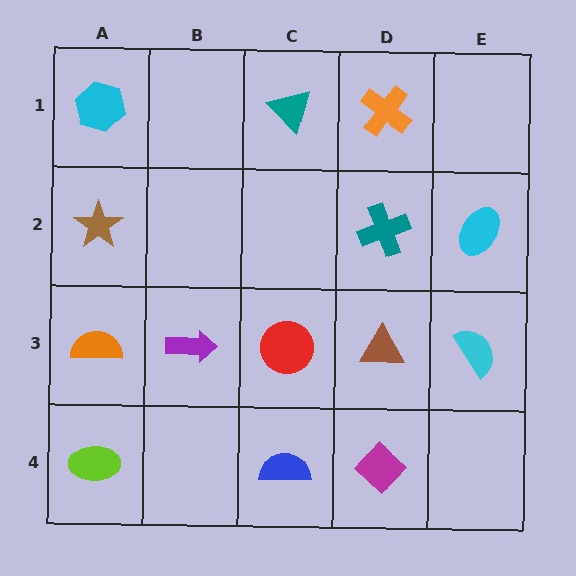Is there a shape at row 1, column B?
No, that cell is empty.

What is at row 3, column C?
A red circle.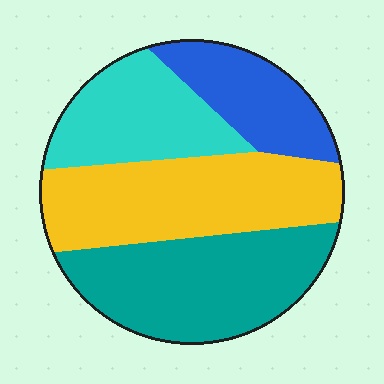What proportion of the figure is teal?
Teal takes up about one third (1/3) of the figure.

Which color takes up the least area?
Blue, at roughly 15%.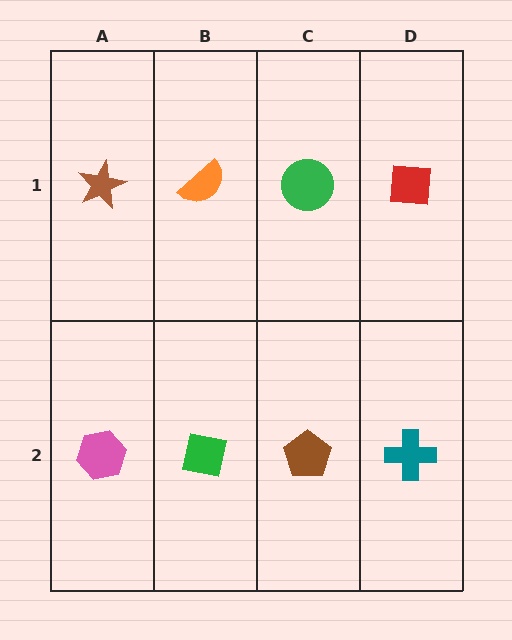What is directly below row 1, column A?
A pink hexagon.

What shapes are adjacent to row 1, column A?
A pink hexagon (row 2, column A), an orange semicircle (row 1, column B).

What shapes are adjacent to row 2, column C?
A green circle (row 1, column C), a green square (row 2, column B), a teal cross (row 2, column D).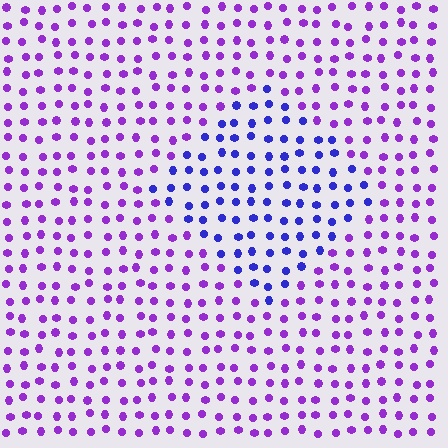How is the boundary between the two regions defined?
The boundary is defined purely by a slight shift in hue (about 38 degrees). Spacing, size, and orientation are identical on both sides.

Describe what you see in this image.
The image is filled with small purple elements in a uniform arrangement. A diamond-shaped region is visible where the elements are tinted to a slightly different hue, forming a subtle color boundary.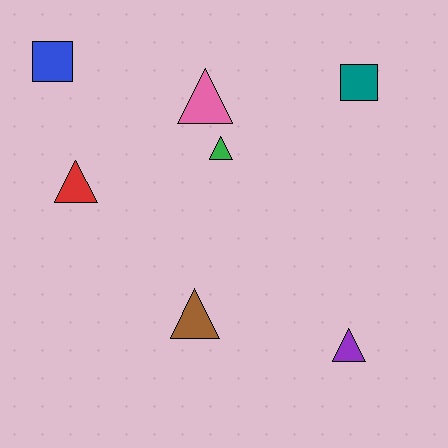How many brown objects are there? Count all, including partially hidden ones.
There is 1 brown object.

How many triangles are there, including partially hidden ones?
There are 5 triangles.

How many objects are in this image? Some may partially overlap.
There are 7 objects.